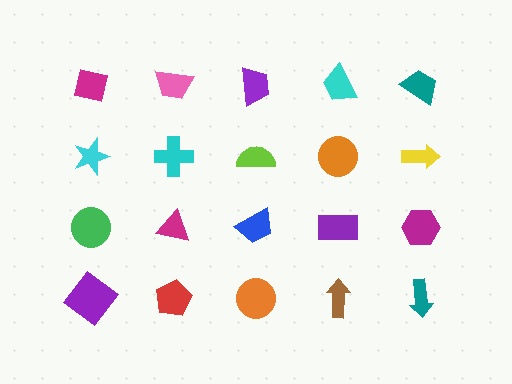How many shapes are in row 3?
5 shapes.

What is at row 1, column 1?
A magenta square.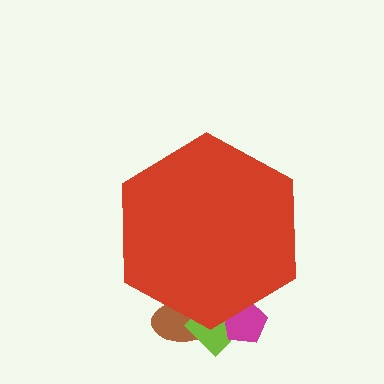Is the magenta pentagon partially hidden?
Yes, the magenta pentagon is partially hidden behind the red hexagon.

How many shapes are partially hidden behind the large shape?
3 shapes are partially hidden.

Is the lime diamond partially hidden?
Yes, the lime diamond is partially hidden behind the red hexagon.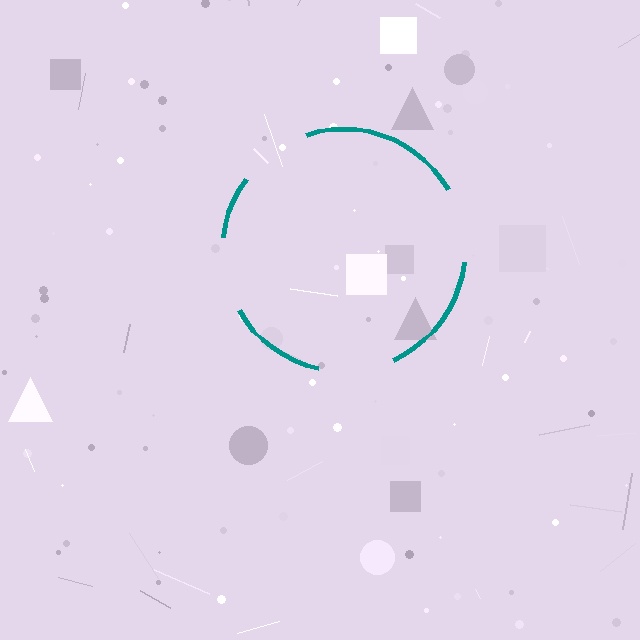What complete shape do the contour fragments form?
The contour fragments form a circle.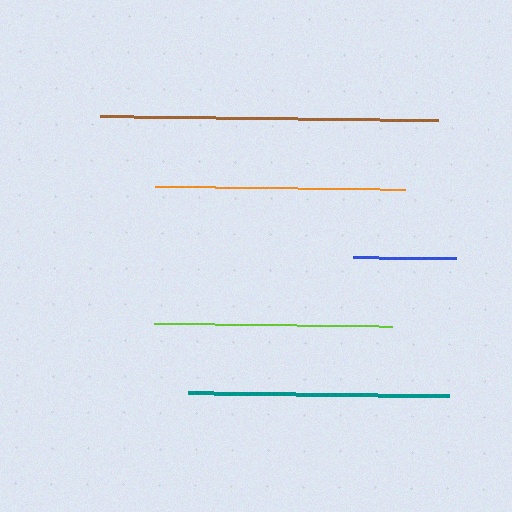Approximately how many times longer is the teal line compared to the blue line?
The teal line is approximately 2.6 times the length of the blue line.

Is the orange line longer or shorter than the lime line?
The orange line is longer than the lime line.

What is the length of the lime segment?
The lime segment is approximately 238 pixels long.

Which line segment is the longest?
The brown line is the longest at approximately 338 pixels.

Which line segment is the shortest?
The blue line is the shortest at approximately 102 pixels.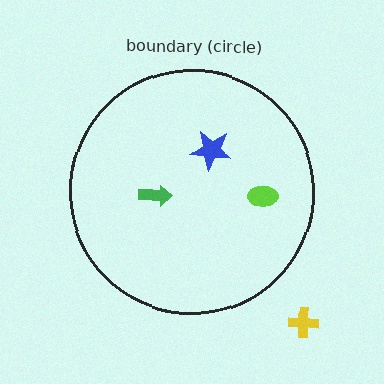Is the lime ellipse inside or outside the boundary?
Inside.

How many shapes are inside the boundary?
3 inside, 1 outside.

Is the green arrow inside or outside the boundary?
Inside.